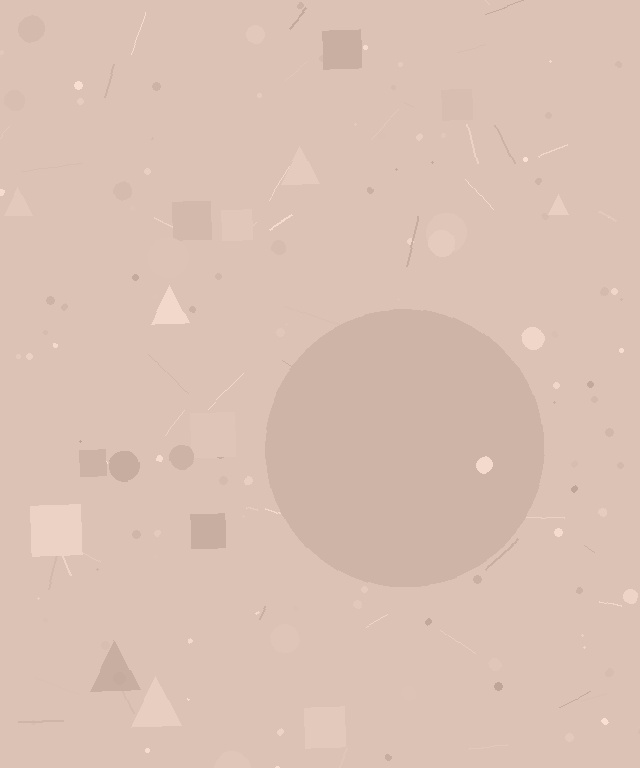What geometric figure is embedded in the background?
A circle is embedded in the background.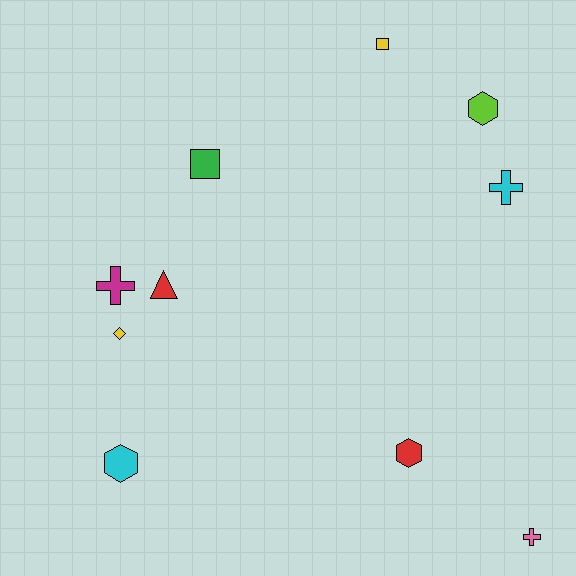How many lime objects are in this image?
There is 1 lime object.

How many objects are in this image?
There are 10 objects.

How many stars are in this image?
There are no stars.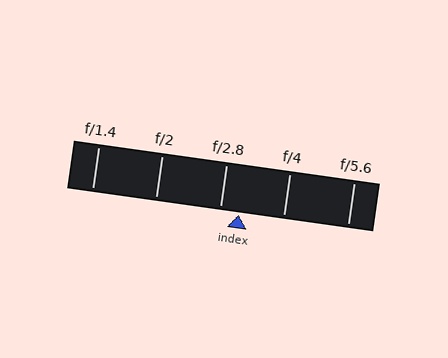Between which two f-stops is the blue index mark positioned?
The index mark is between f/2.8 and f/4.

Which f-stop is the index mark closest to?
The index mark is closest to f/2.8.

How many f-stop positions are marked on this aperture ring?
There are 5 f-stop positions marked.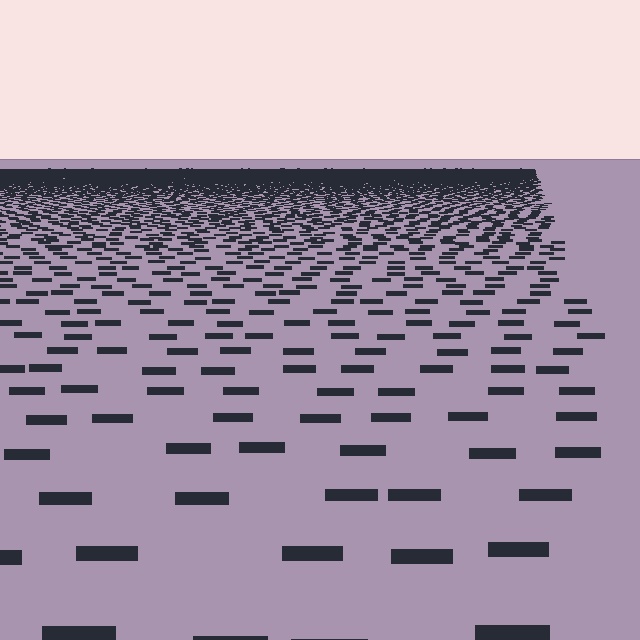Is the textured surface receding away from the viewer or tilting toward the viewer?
The surface is receding away from the viewer. Texture elements get smaller and denser toward the top.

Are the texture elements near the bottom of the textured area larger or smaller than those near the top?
Larger. Near the bottom, elements are closer to the viewer and appear at a bigger on-screen size.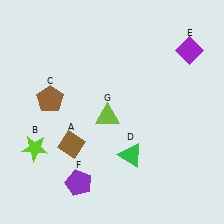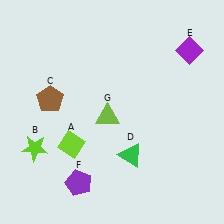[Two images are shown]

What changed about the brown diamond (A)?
In Image 1, A is brown. In Image 2, it changed to lime.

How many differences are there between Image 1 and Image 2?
There is 1 difference between the two images.